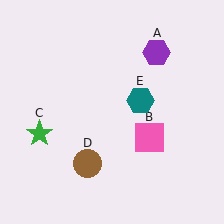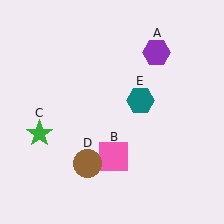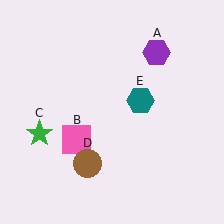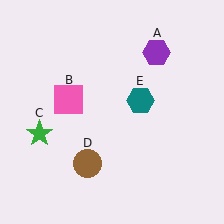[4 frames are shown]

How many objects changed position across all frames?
1 object changed position: pink square (object B).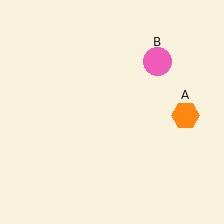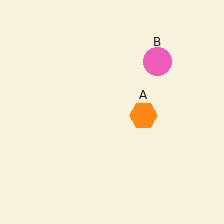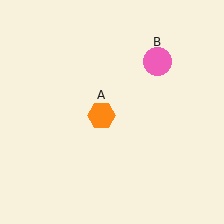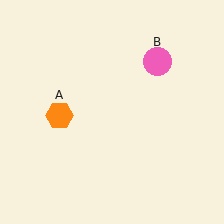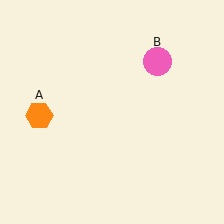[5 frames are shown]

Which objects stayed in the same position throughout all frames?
Pink circle (object B) remained stationary.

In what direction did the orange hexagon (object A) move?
The orange hexagon (object A) moved left.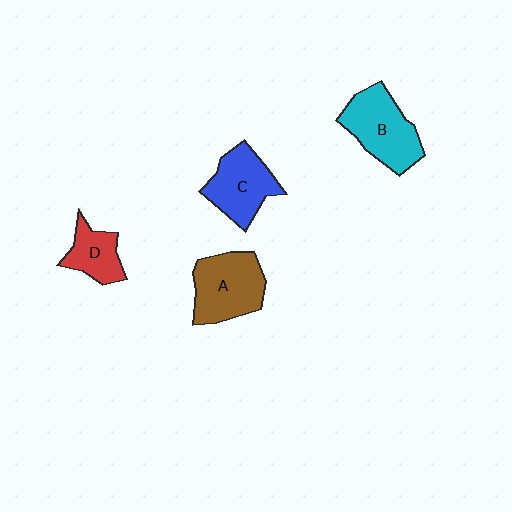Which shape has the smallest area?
Shape D (red).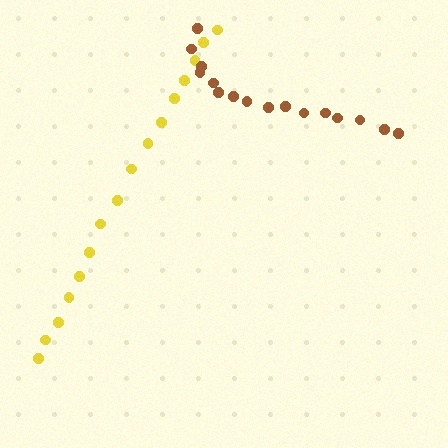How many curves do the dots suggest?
There are 2 distinct paths.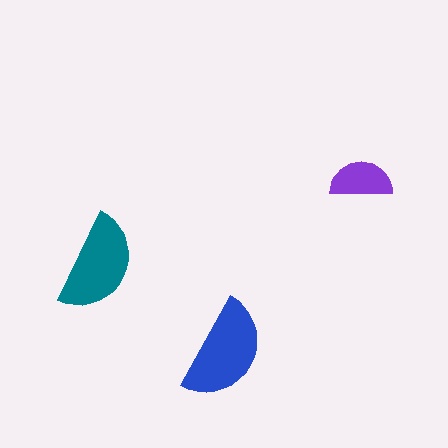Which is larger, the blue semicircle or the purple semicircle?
The blue one.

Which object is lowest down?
The blue semicircle is bottommost.